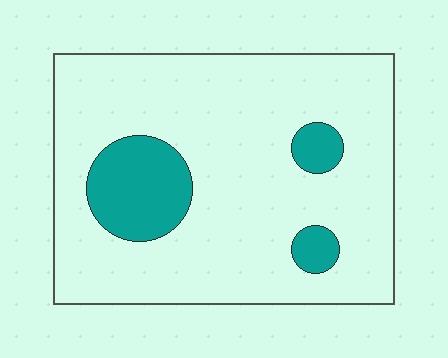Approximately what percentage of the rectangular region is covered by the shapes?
Approximately 15%.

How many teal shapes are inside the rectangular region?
3.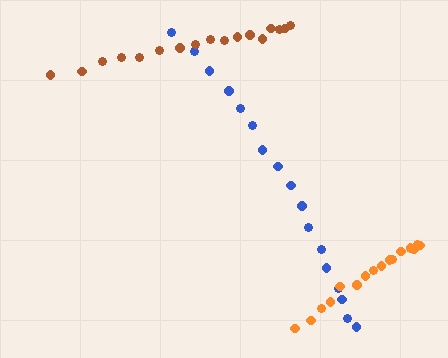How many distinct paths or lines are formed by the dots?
There are 3 distinct paths.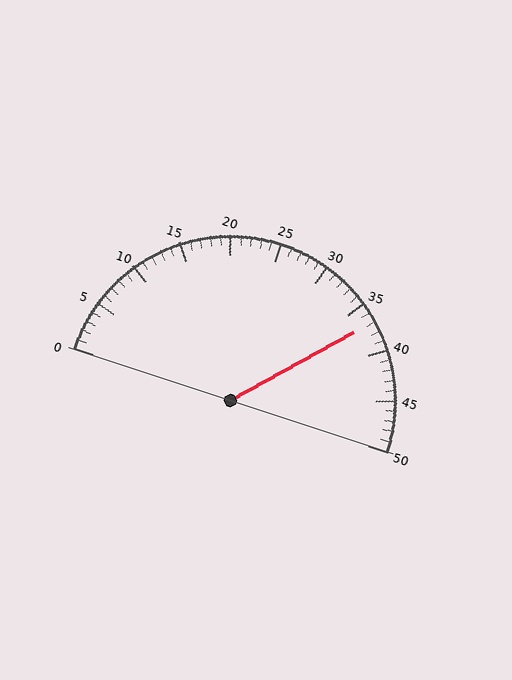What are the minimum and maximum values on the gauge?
The gauge ranges from 0 to 50.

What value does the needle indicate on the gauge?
The needle indicates approximately 37.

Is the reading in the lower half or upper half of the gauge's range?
The reading is in the upper half of the range (0 to 50).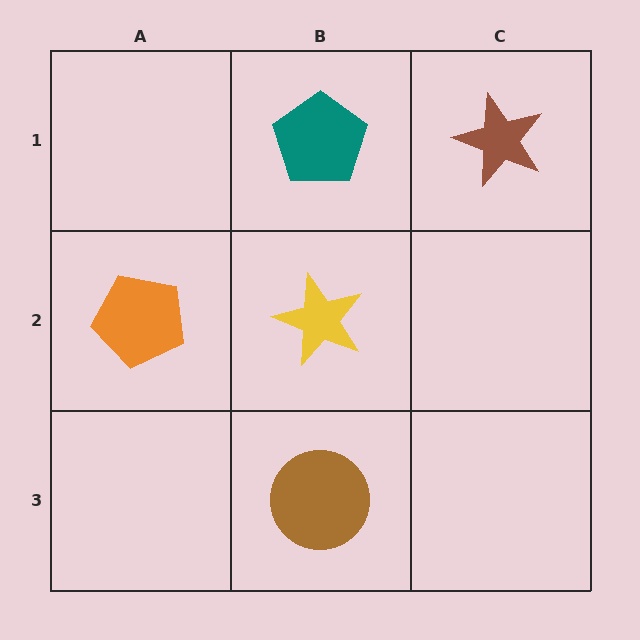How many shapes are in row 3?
1 shape.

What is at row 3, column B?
A brown circle.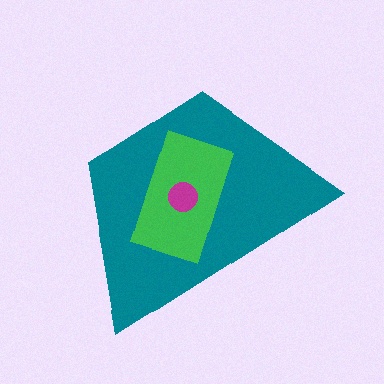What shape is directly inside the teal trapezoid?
The green rectangle.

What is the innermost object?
The magenta circle.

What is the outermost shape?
The teal trapezoid.